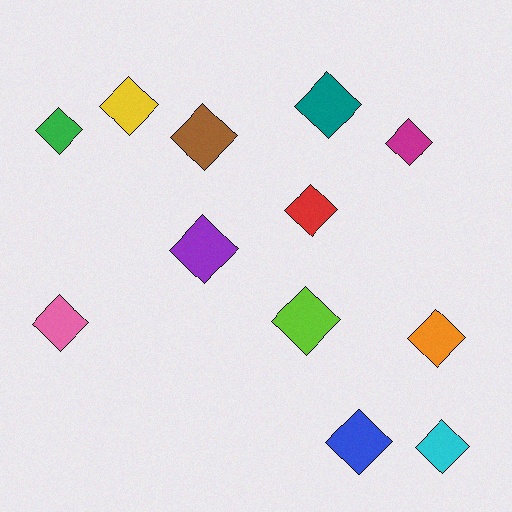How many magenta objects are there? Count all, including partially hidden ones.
There is 1 magenta object.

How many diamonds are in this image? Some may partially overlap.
There are 12 diamonds.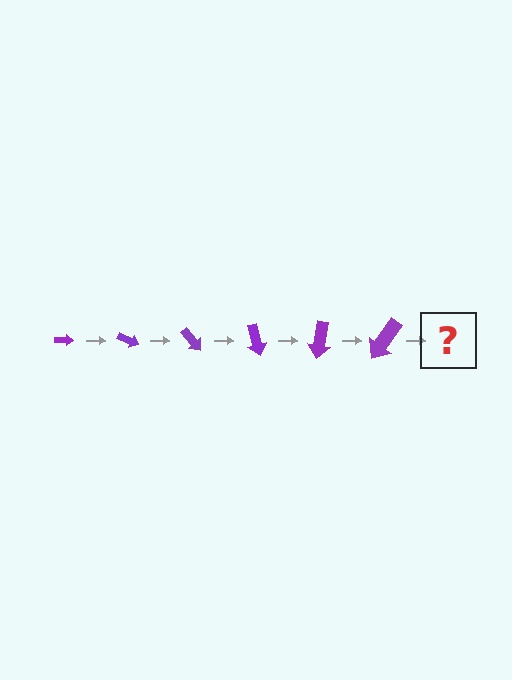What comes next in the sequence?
The next element should be an arrow, larger than the previous one and rotated 150 degrees from the start.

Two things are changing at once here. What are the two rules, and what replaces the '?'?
The two rules are that the arrow grows larger each step and it rotates 25 degrees each step. The '?' should be an arrow, larger than the previous one and rotated 150 degrees from the start.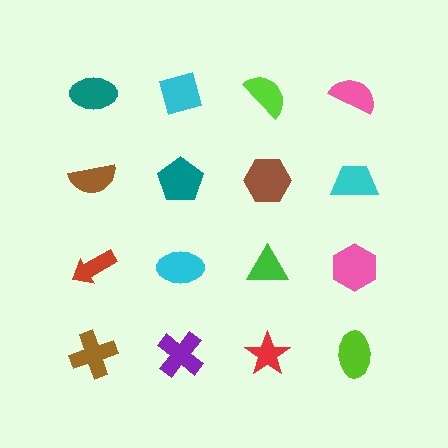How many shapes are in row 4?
4 shapes.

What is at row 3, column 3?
A green triangle.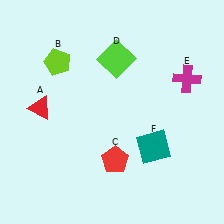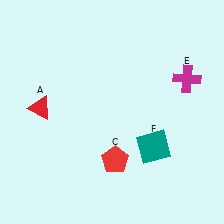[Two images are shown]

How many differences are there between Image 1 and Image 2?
There are 2 differences between the two images.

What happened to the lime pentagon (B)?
The lime pentagon (B) was removed in Image 2. It was in the top-left area of Image 1.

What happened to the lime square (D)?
The lime square (D) was removed in Image 2. It was in the top-right area of Image 1.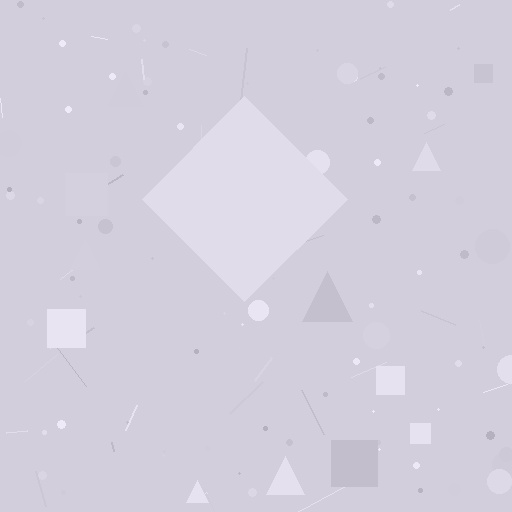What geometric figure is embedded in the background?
A diamond is embedded in the background.